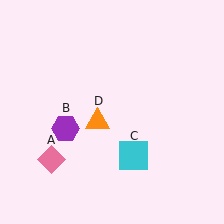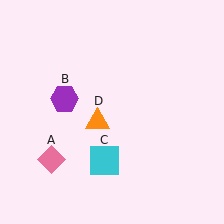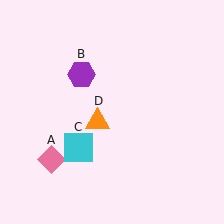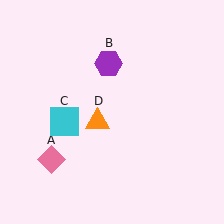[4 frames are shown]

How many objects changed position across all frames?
2 objects changed position: purple hexagon (object B), cyan square (object C).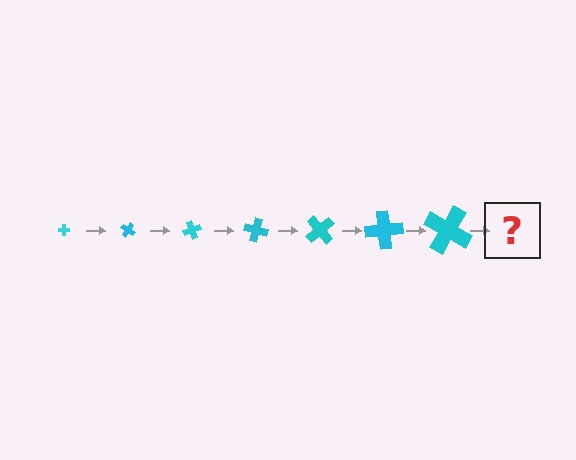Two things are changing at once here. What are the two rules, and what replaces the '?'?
The two rules are that the cross grows larger each step and it rotates 35 degrees each step. The '?' should be a cross, larger than the previous one and rotated 245 degrees from the start.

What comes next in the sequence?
The next element should be a cross, larger than the previous one and rotated 245 degrees from the start.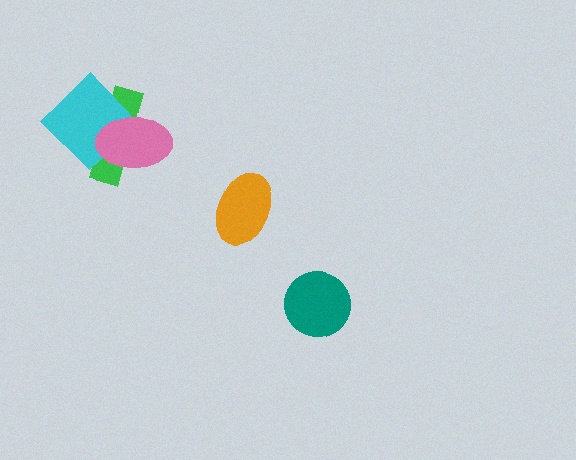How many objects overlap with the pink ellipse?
2 objects overlap with the pink ellipse.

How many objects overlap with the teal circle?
0 objects overlap with the teal circle.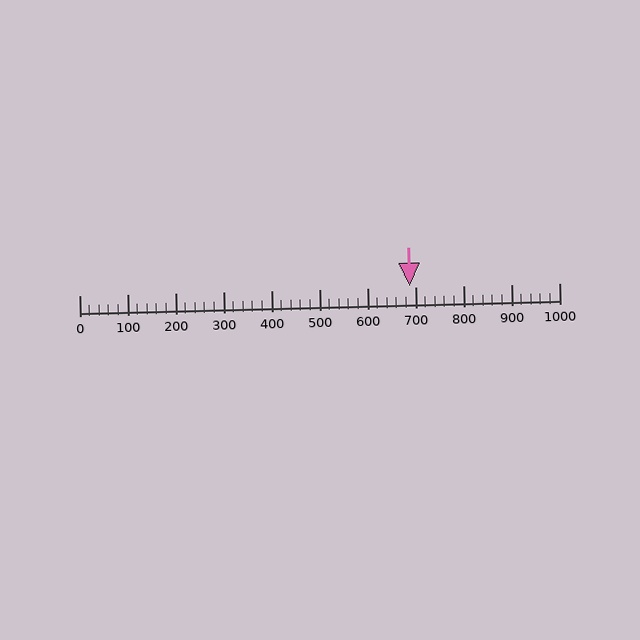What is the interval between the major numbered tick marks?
The major tick marks are spaced 100 units apart.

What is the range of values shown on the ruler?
The ruler shows values from 0 to 1000.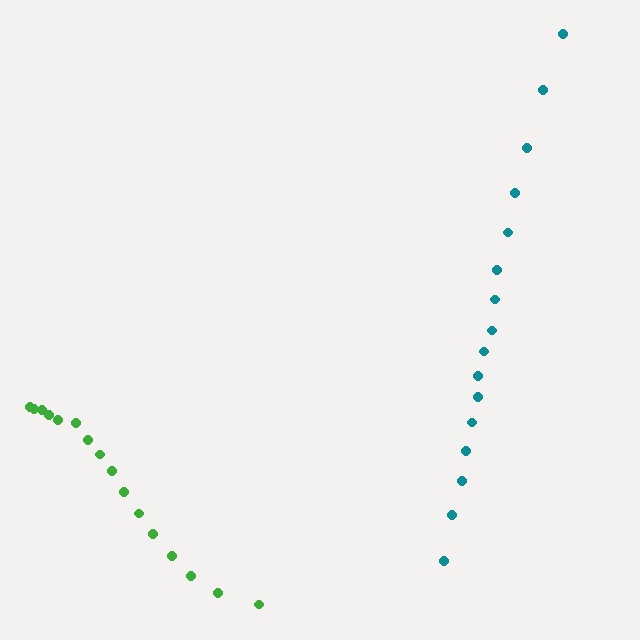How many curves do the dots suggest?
There are 2 distinct paths.